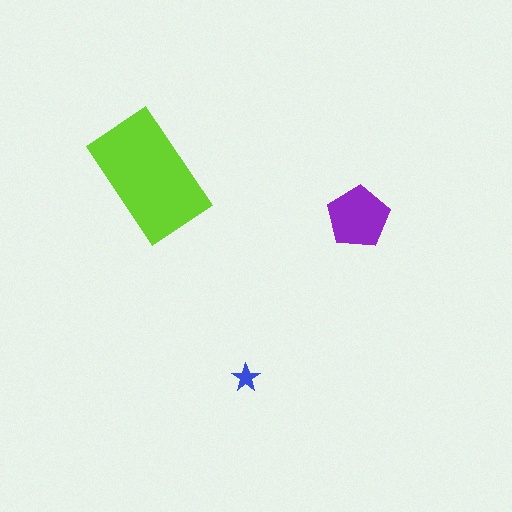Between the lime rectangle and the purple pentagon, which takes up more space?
The lime rectangle.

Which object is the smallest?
The blue star.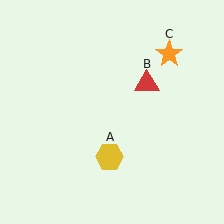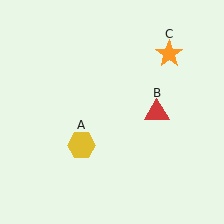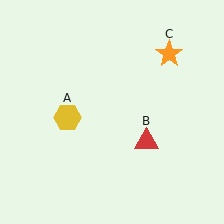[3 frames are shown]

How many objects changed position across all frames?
2 objects changed position: yellow hexagon (object A), red triangle (object B).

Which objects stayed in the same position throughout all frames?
Orange star (object C) remained stationary.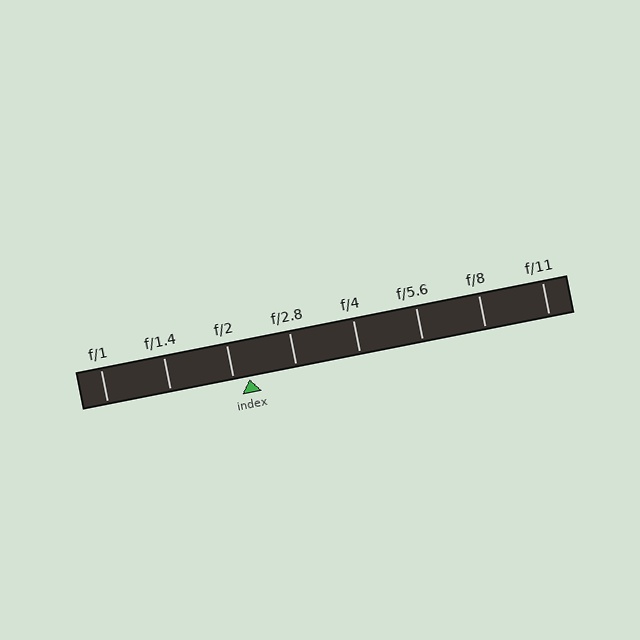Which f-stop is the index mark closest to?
The index mark is closest to f/2.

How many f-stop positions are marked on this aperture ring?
There are 8 f-stop positions marked.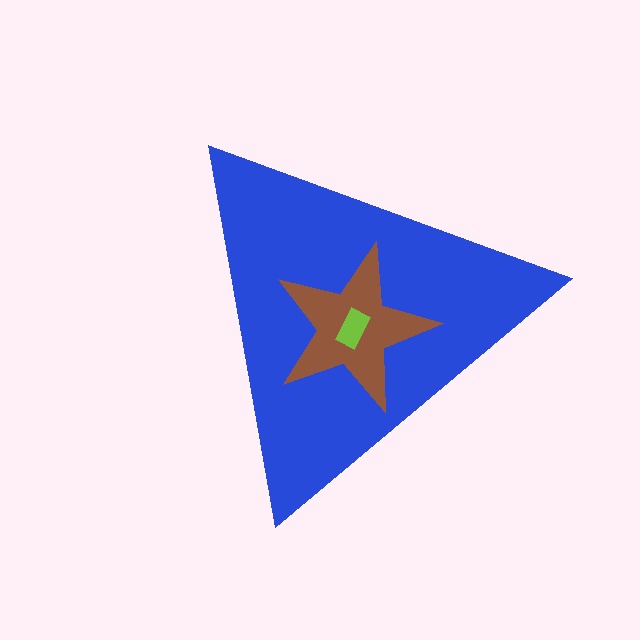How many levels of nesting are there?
3.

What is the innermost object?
The lime rectangle.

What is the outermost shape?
The blue triangle.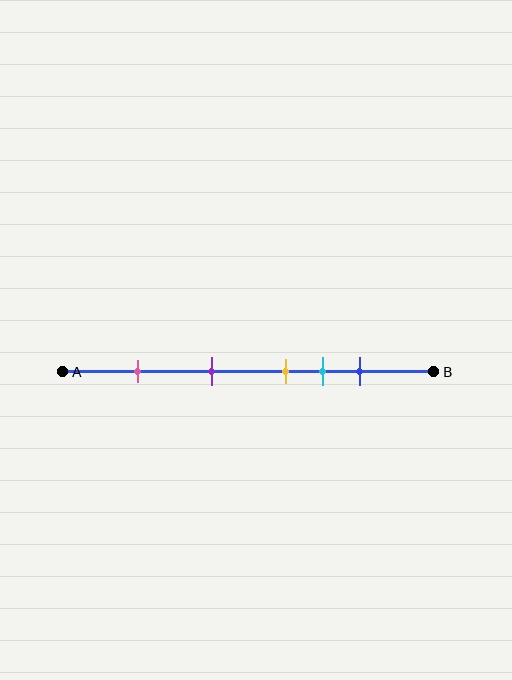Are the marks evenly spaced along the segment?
No, the marks are not evenly spaced.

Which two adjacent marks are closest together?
The yellow and cyan marks are the closest adjacent pair.